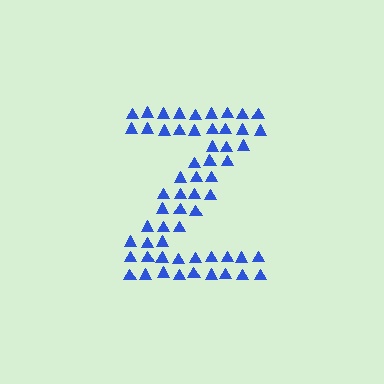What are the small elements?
The small elements are triangles.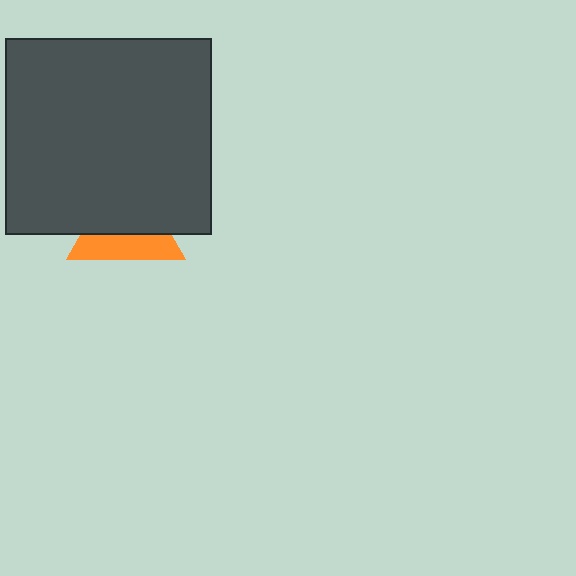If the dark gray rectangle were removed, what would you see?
You would see the complete orange triangle.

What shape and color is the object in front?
The object in front is a dark gray rectangle.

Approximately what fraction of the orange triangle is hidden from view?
Roughly 59% of the orange triangle is hidden behind the dark gray rectangle.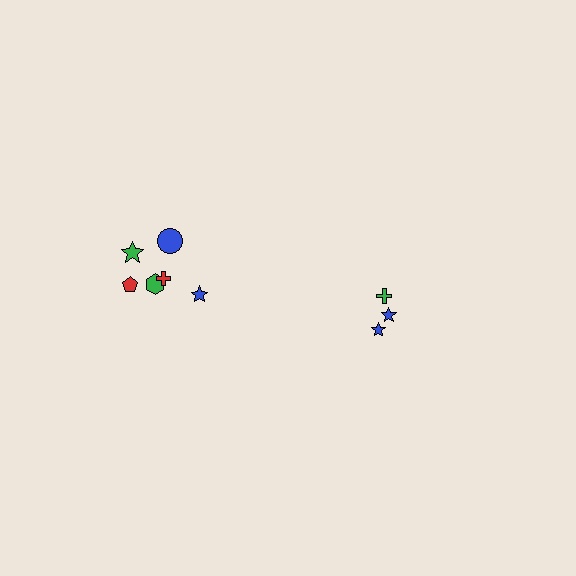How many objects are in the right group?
There are 3 objects.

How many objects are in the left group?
There are 6 objects.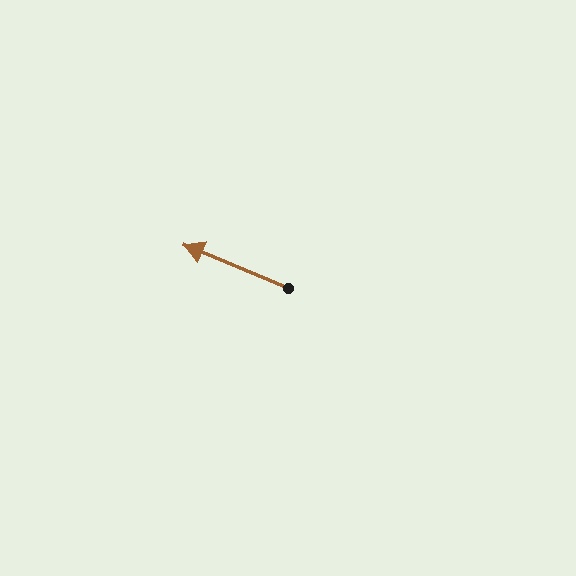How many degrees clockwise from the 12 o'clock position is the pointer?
Approximately 293 degrees.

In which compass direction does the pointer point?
Northwest.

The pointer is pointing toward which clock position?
Roughly 10 o'clock.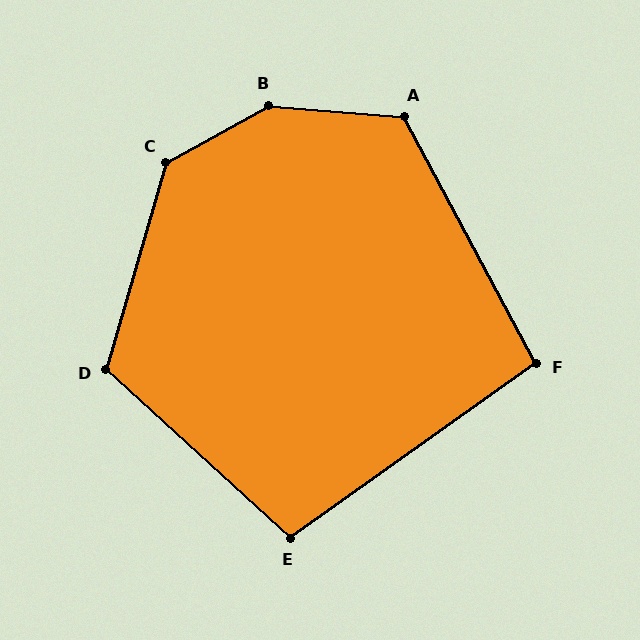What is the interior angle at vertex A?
Approximately 122 degrees (obtuse).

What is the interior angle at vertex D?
Approximately 116 degrees (obtuse).